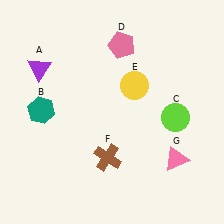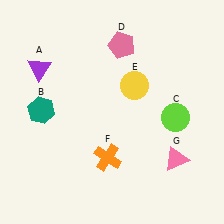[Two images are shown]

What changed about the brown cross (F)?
In Image 1, F is brown. In Image 2, it changed to orange.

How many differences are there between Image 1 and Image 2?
There is 1 difference between the two images.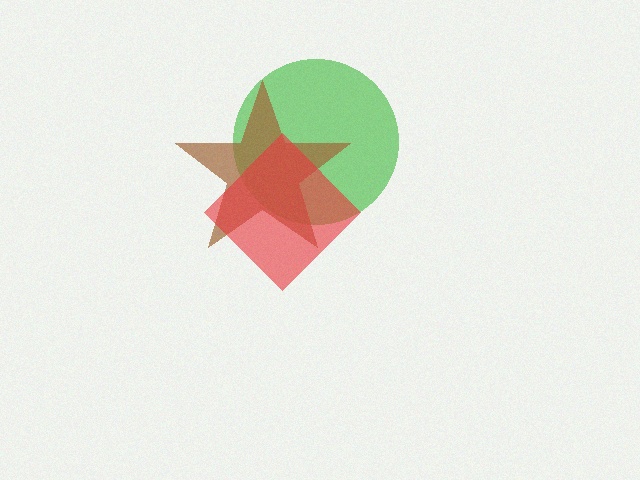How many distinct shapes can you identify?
There are 3 distinct shapes: a green circle, a brown star, a red diamond.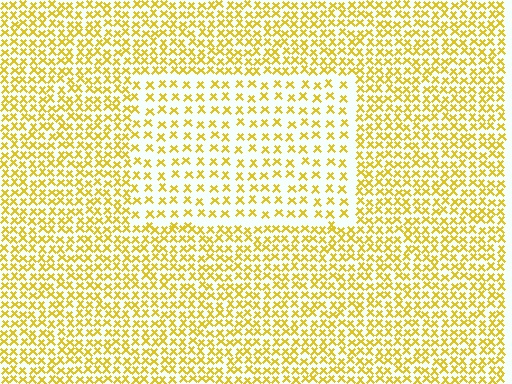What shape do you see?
I see a rectangle.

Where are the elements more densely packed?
The elements are more densely packed outside the rectangle boundary.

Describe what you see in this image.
The image contains small yellow elements arranged at two different densities. A rectangle-shaped region is visible where the elements are less densely packed than the surrounding area.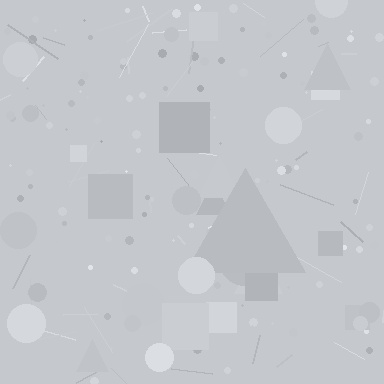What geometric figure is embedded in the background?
A triangle is embedded in the background.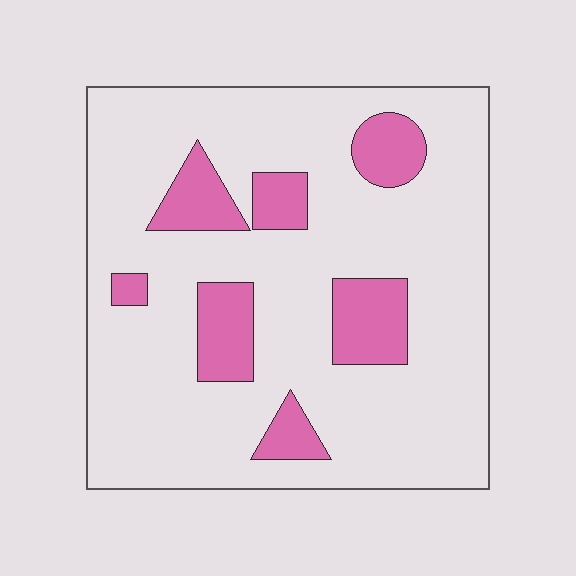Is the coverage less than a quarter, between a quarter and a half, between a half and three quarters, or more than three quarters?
Less than a quarter.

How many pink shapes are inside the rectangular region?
7.